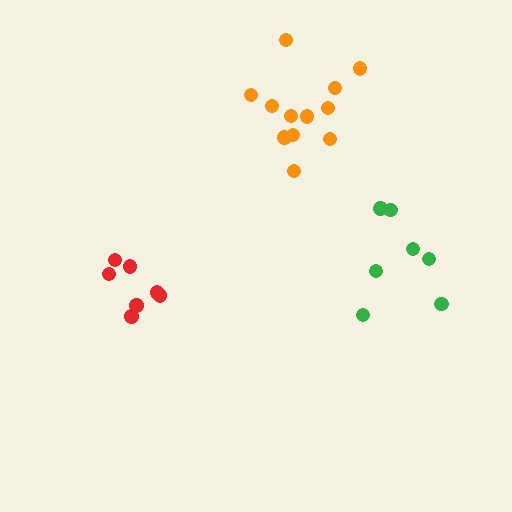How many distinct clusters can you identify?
There are 3 distinct clusters.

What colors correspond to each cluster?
The clusters are colored: red, green, orange.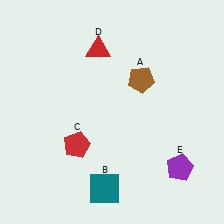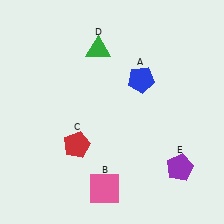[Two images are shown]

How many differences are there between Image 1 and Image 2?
There are 3 differences between the two images.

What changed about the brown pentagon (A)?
In Image 1, A is brown. In Image 2, it changed to blue.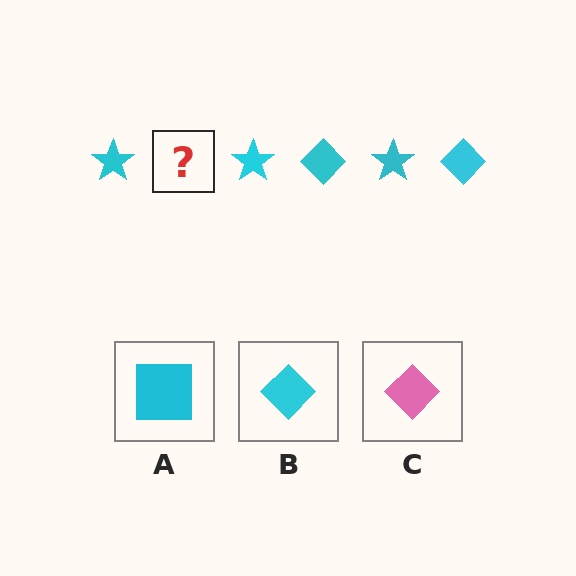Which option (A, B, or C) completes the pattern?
B.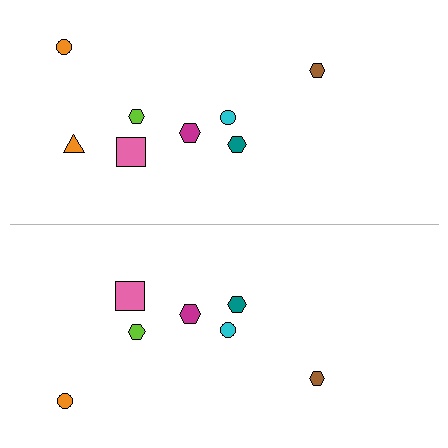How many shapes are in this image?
There are 15 shapes in this image.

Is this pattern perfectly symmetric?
No, the pattern is not perfectly symmetric. A orange triangle is missing from the bottom side.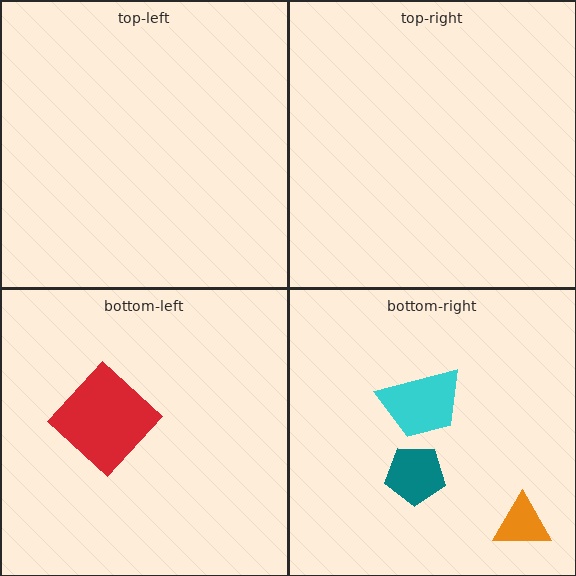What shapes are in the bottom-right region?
The orange triangle, the cyan trapezoid, the teal pentagon.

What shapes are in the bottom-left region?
The red diamond.